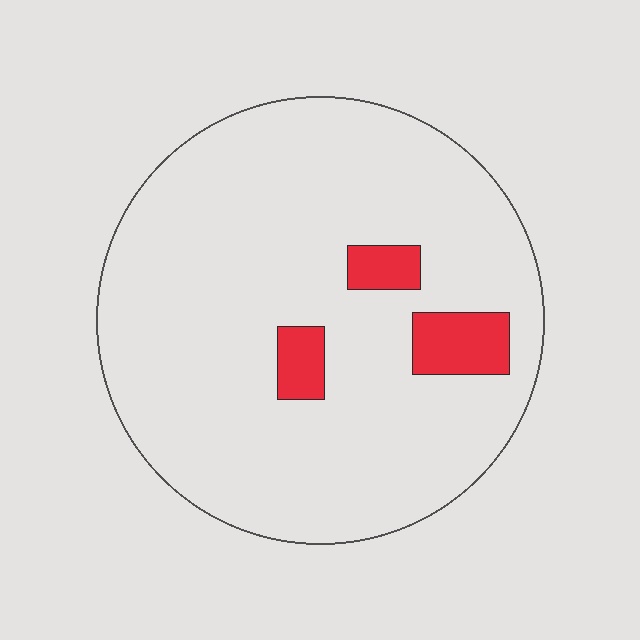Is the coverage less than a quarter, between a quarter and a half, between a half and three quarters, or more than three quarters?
Less than a quarter.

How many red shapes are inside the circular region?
3.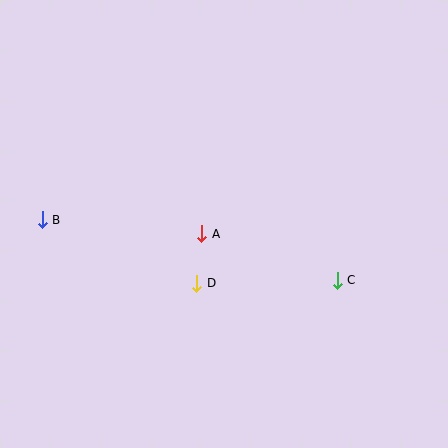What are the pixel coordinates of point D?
Point D is at (197, 283).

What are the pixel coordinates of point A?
Point A is at (202, 234).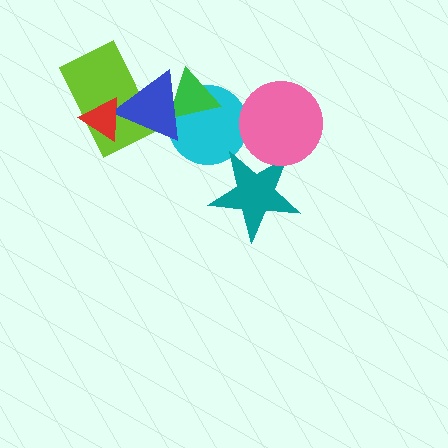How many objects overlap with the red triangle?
2 objects overlap with the red triangle.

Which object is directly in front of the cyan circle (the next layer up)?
The green triangle is directly in front of the cyan circle.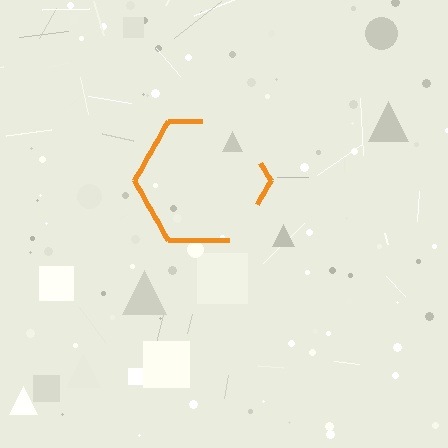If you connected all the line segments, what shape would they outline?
They would outline a hexagon.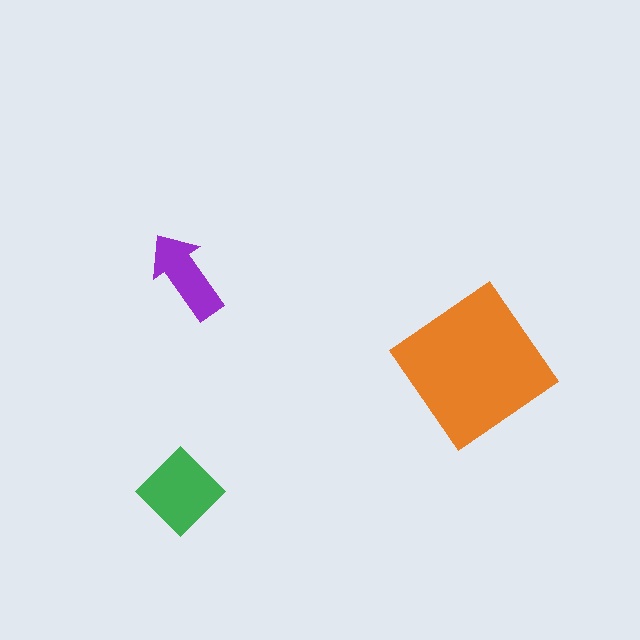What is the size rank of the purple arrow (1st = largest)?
3rd.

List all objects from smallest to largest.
The purple arrow, the green diamond, the orange diamond.